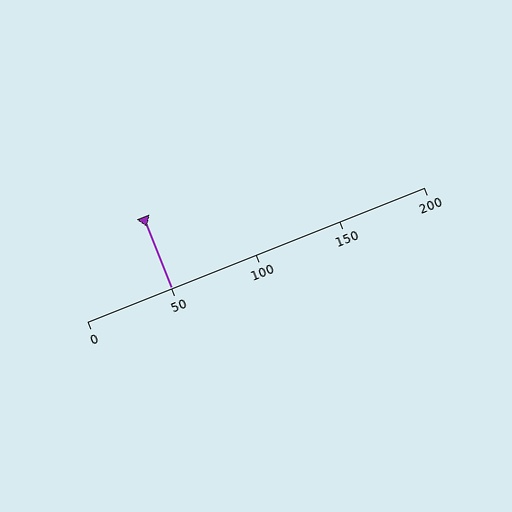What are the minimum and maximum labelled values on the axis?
The axis runs from 0 to 200.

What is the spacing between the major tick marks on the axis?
The major ticks are spaced 50 apart.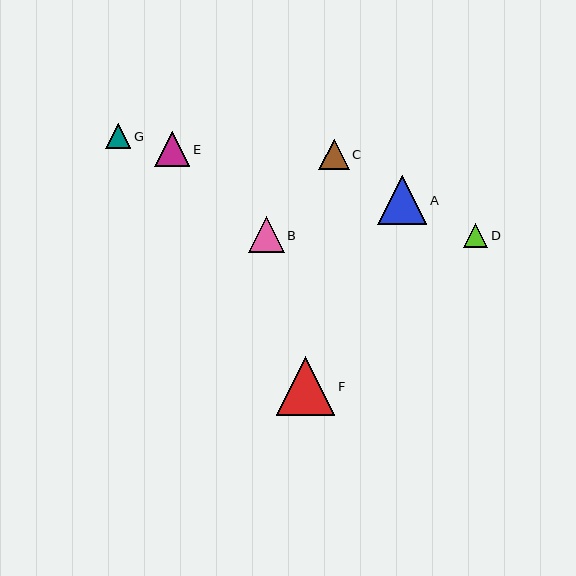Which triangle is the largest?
Triangle F is the largest with a size of approximately 59 pixels.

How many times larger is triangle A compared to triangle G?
Triangle A is approximately 1.9 times the size of triangle G.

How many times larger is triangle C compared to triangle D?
Triangle C is approximately 1.3 times the size of triangle D.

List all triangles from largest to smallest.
From largest to smallest: F, A, B, E, C, G, D.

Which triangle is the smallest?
Triangle D is the smallest with a size of approximately 24 pixels.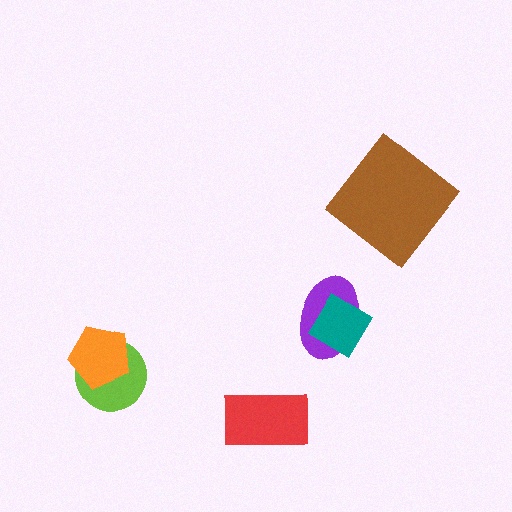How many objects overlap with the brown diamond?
0 objects overlap with the brown diamond.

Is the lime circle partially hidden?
Yes, it is partially covered by another shape.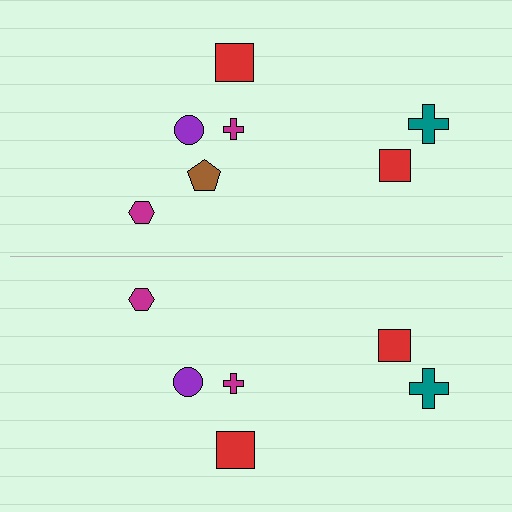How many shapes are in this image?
There are 13 shapes in this image.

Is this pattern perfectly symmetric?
No, the pattern is not perfectly symmetric. A brown pentagon is missing from the bottom side.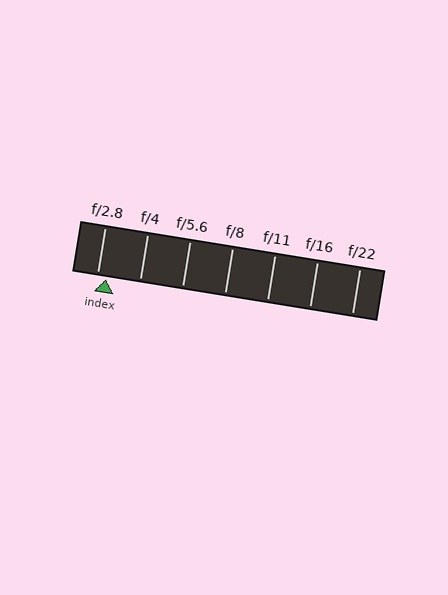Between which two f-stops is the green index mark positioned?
The index mark is between f/2.8 and f/4.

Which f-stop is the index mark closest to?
The index mark is closest to f/2.8.